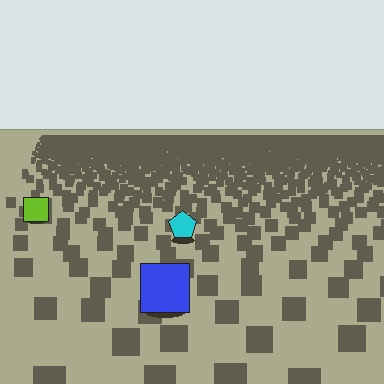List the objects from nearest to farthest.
From nearest to farthest: the blue square, the cyan pentagon, the lime square.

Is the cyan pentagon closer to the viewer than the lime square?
Yes. The cyan pentagon is closer — you can tell from the texture gradient: the ground texture is coarser near it.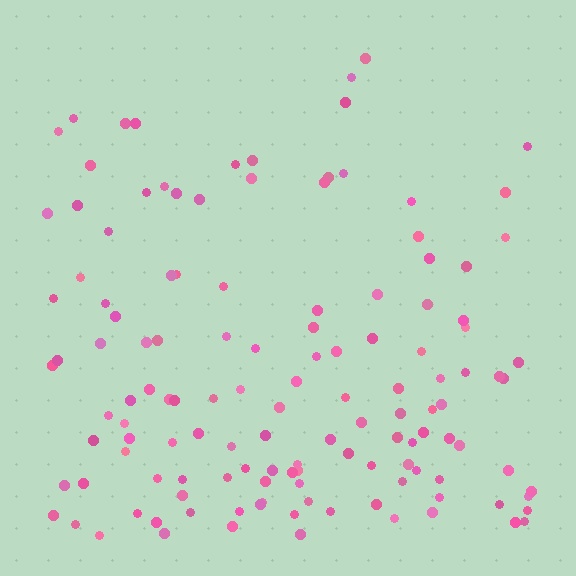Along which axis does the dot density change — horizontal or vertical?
Vertical.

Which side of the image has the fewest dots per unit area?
The top.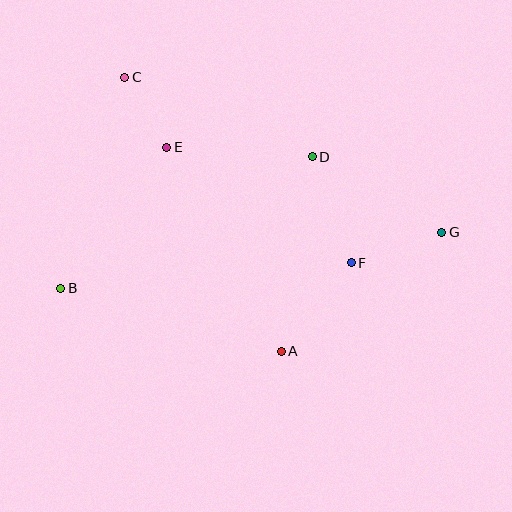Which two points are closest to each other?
Points C and E are closest to each other.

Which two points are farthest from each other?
Points B and G are farthest from each other.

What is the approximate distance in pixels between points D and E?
The distance between D and E is approximately 146 pixels.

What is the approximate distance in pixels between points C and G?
The distance between C and G is approximately 353 pixels.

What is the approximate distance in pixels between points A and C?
The distance between A and C is approximately 316 pixels.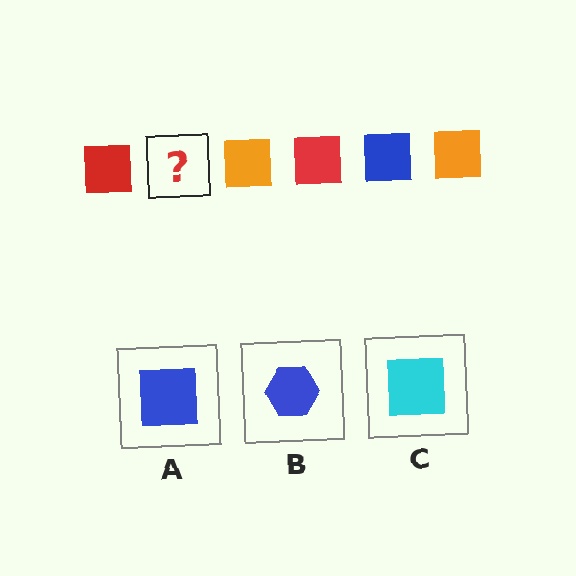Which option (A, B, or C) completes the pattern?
A.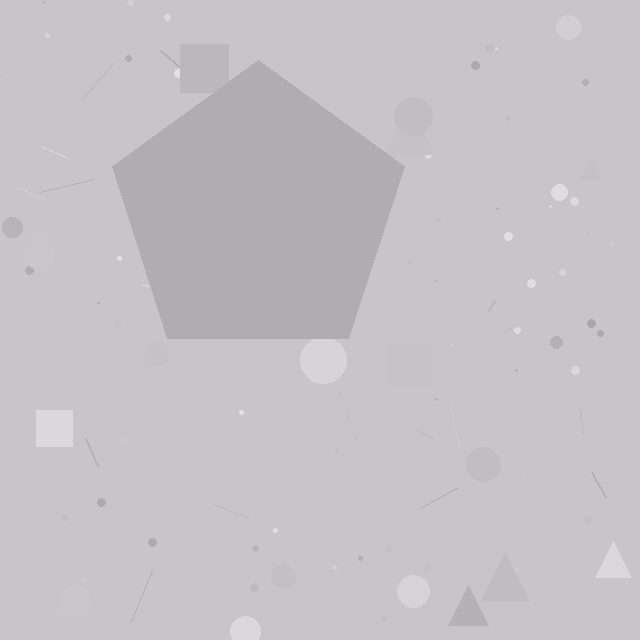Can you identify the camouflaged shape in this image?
The camouflaged shape is a pentagon.